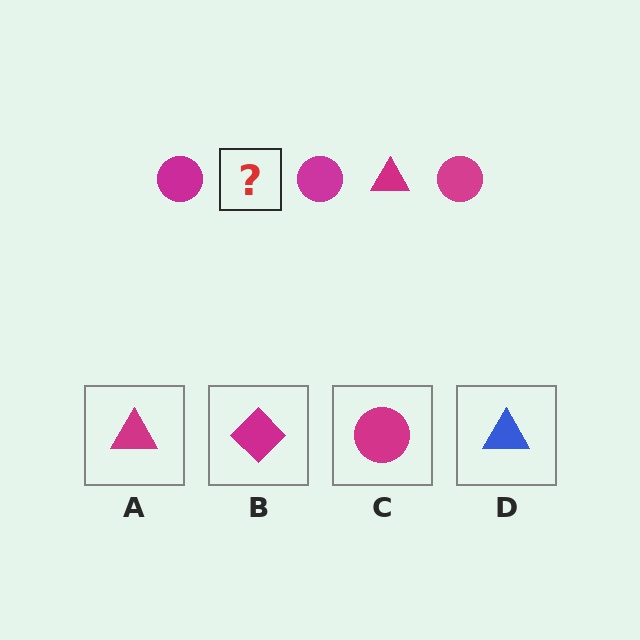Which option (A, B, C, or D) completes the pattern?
A.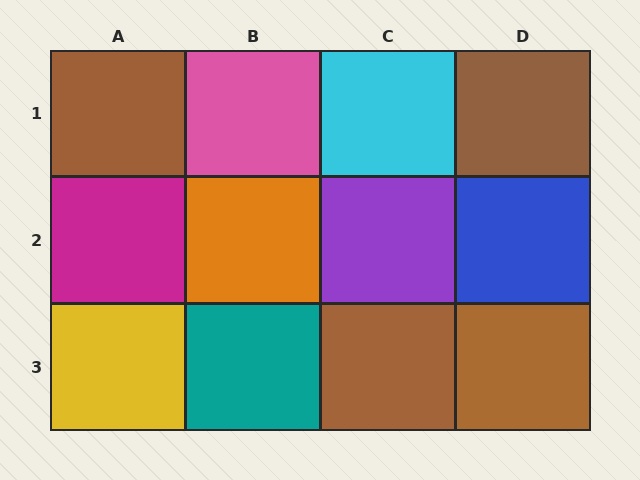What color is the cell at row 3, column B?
Teal.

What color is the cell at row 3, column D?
Brown.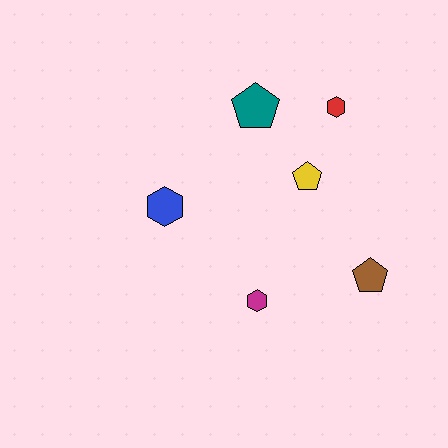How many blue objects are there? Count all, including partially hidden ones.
There is 1 blue object.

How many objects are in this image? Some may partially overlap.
There are 6 objects.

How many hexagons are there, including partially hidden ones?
There are 3 hexagons.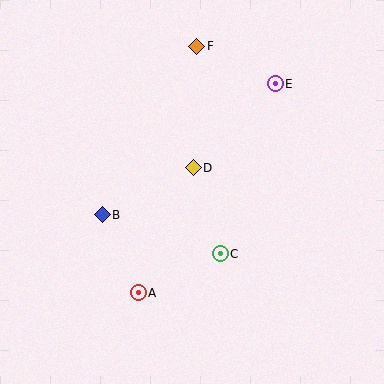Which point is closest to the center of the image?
Point D at (193, 168) is closest to the center.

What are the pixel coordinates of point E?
Point E is at (275, 84).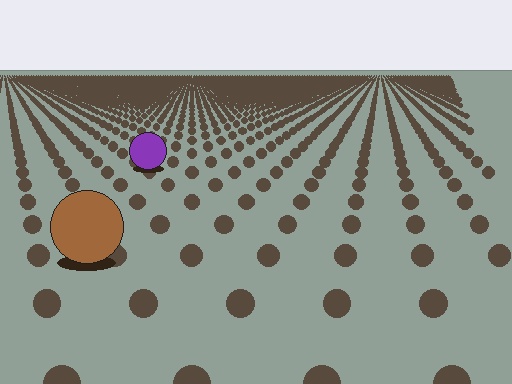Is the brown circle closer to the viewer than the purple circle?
Yes. The brown circle is closer — you can tell from the texture gradient: the ground texture is coarser near it.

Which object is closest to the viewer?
The brown circle is closest. The texture marks near it are larger and more spread out.